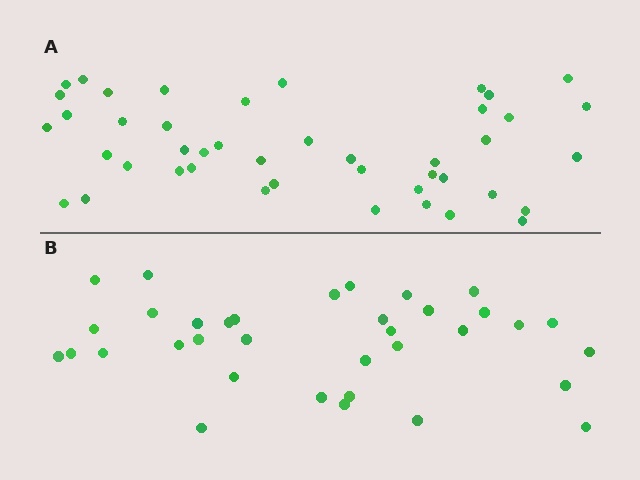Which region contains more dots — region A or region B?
Region A (the top region) has more dots.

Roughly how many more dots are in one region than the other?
Region A has roughly 8 or so more dots than region B.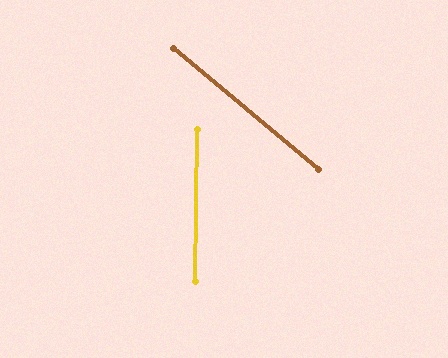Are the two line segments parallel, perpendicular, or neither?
Neither parallel nor perpendicular — they differ by about 51°.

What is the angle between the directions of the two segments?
Approximately 51 degrees.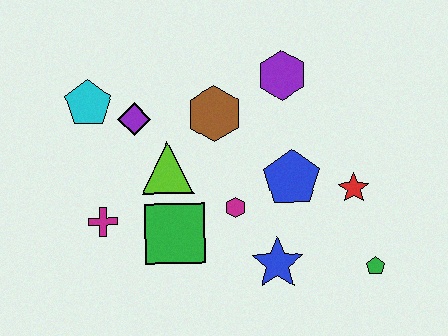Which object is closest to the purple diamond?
The cyan pentagon is closest to the purple diamond.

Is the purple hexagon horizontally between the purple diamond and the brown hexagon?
No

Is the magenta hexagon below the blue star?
No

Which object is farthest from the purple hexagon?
The magenta cross is farthest from the purple hexagon.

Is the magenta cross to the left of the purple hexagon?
Yes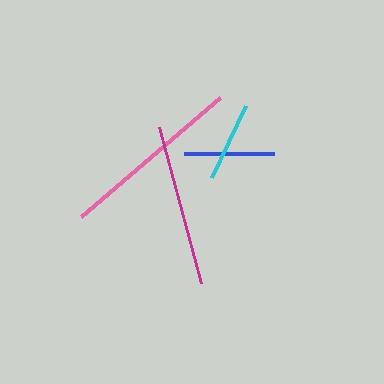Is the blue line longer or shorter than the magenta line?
The magenta line is longer than the blue line.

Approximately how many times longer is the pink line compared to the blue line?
The pink line is approximately 2.0 times the length of the blue line.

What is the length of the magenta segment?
The magenta segment is approximately 161 pixels long.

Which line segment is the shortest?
The cyan line is the shortest at approximately 80 pixels.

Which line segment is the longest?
The pink line is the longest at approximately 183 pixels.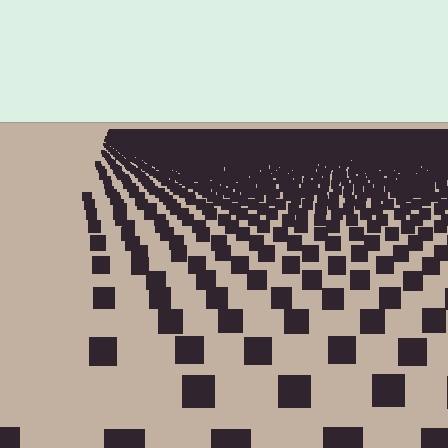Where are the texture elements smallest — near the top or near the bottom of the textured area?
Near the top.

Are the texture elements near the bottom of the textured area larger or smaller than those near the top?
Larger. Near the bottom, elements are closer to the viewer and appear at a bigger on-screen size.